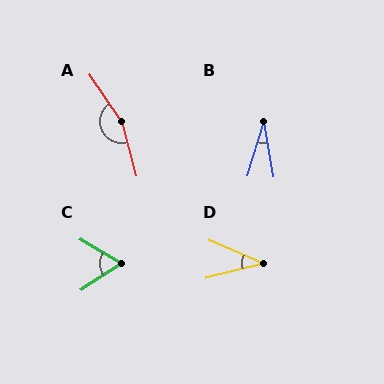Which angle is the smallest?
B, at approximately 26 degrees.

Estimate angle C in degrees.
Approximately 64 degrees.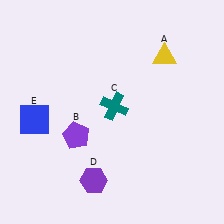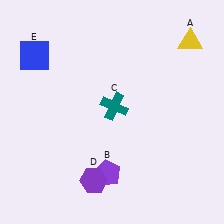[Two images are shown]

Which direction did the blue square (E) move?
The blue square (E) moved up.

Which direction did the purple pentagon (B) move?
The purple pentagon (B) moved down.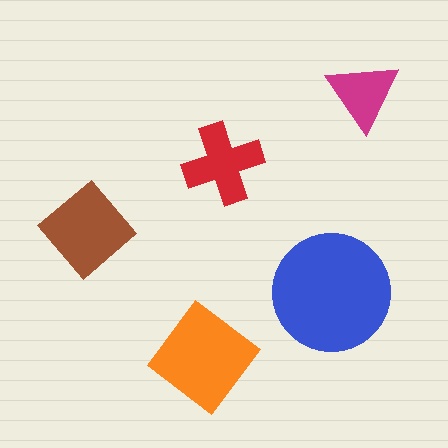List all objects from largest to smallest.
The blue circle, the orange diamond, the brown diamond, the red cross, the magenta triangle.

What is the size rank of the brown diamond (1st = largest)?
3rd.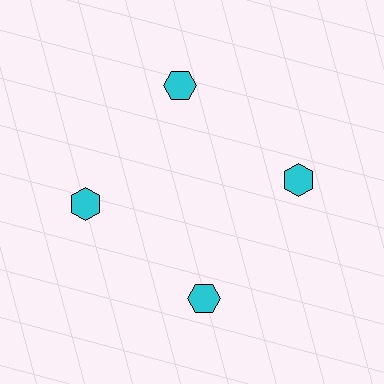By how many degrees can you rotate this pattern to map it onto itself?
The pattern maps onto itself every 90 degrees of rotation.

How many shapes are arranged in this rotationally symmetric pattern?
There are 4 shapes, arranged in 4 groups of 1.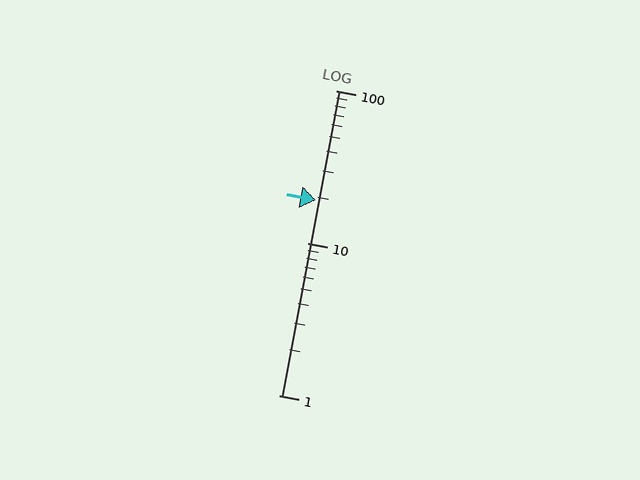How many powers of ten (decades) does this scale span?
The scale spans 2 decades, from 1 to 100.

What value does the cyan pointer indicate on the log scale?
The pointer indicates approximately 19.